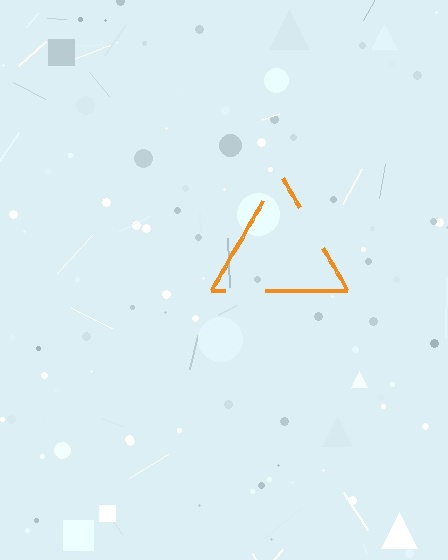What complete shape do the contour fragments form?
The contour fragments form a triangle.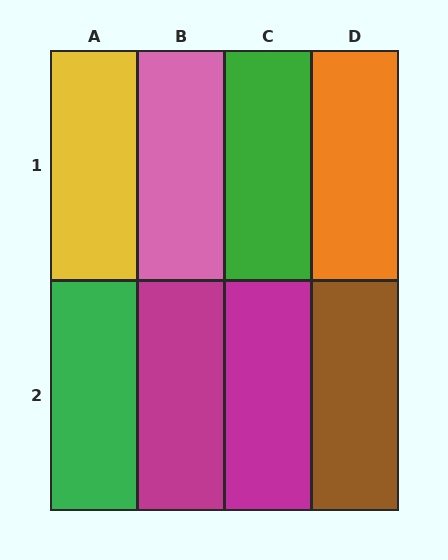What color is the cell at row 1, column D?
Orange.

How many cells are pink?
1 cell is pink.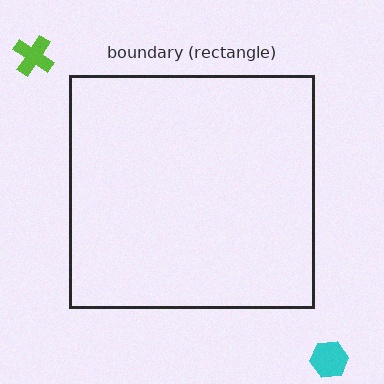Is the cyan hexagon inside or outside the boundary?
Outside.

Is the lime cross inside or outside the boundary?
Outside.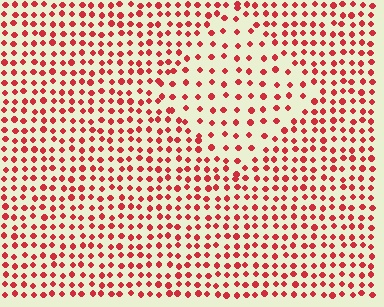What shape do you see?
I see a diamond.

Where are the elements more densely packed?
The elements are more densely packed outside the diamond boundary.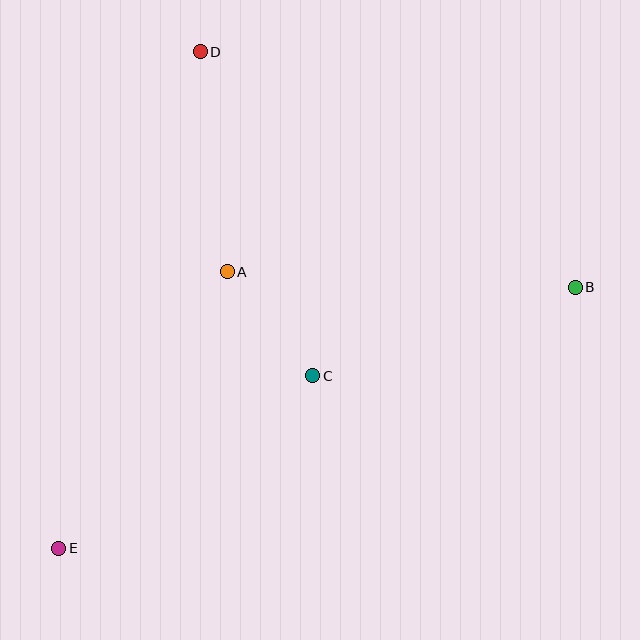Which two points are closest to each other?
Points A and C are closest to each other.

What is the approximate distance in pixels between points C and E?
The distance between C and E is approximately 307 pixels.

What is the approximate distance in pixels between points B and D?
The distance between B and D is approximately 443 pixels.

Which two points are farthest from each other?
Points B and E are farthest from each other.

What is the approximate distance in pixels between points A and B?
The distance between A and B is approximately 348 pixels.